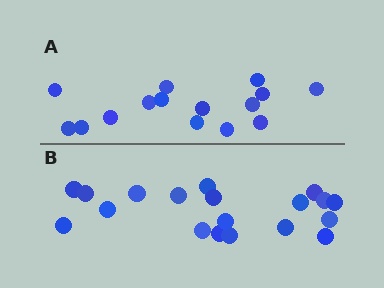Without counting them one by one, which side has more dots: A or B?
Region B (the bottom region) has more dots.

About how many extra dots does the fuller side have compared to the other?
Region B has about 4 more dots than region A.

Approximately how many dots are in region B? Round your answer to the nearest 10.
About 20 dots. (The exact count is 19, which rounds to 20.)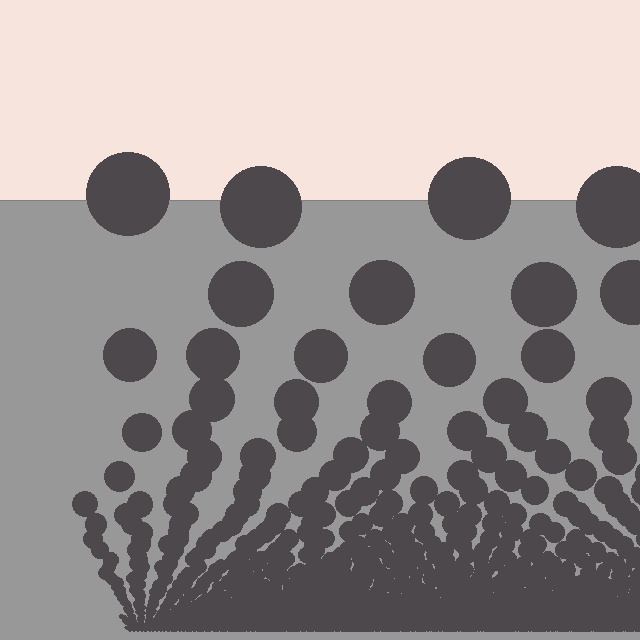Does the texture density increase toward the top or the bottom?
Density increases toward the bottom.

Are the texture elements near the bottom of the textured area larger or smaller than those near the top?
Smaller. The gradient is inverted — elements near the bottom are smaller and denser.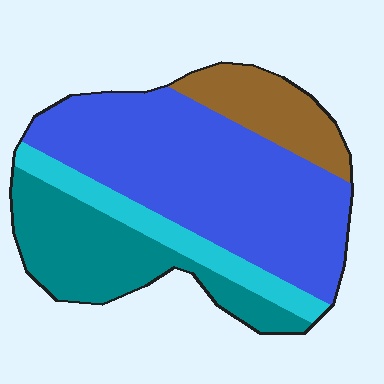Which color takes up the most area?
Blue, at roughly 50%.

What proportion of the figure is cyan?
Cyan takes up about one eighth (1/8) of the figure.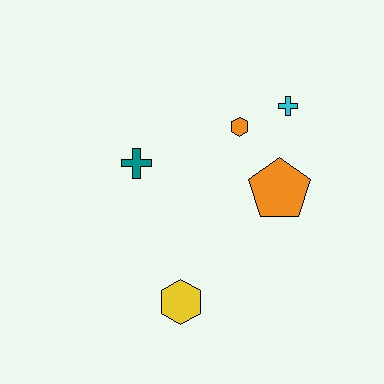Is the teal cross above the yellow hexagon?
Yes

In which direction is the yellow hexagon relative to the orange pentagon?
The yellow hexagon is below the orange pentagon.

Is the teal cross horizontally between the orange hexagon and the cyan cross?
No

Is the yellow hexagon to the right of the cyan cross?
No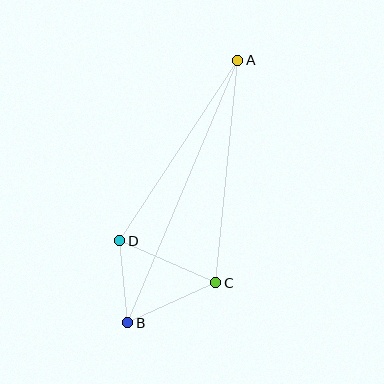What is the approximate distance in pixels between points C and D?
The distance between C and D is approximately 105 pixels.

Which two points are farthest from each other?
Points A and B are farthest from each other.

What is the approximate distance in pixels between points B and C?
The distance between B and C is approximately 97 pixels.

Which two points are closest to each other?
Points B and D are closest to each other.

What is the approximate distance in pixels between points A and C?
The distance between A and C is approximately 223 pixels.